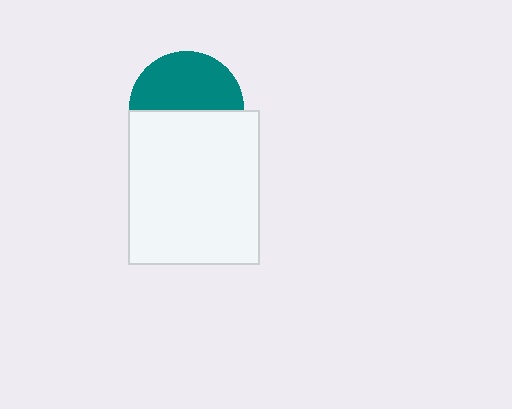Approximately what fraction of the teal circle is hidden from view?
Roughly 49% of the teal circle is hidden behind the white rectangle.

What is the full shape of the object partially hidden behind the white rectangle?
The partially hidden object is a teal circle.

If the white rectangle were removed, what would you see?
You would see the complete teal circle.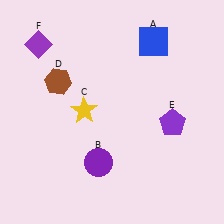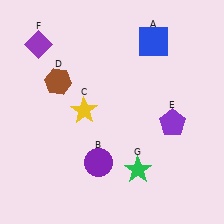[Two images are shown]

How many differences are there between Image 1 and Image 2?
There is 1 difference between the two images.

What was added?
A green star (G) was added in Image 2.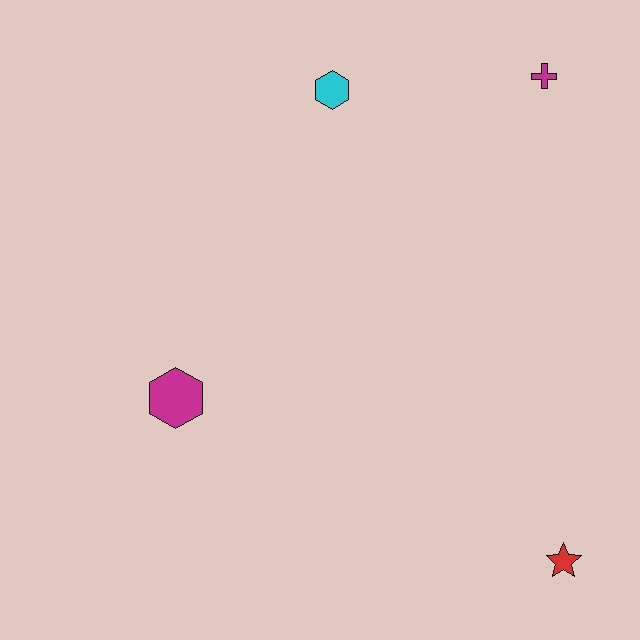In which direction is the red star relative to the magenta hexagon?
The red star is to the right of the magenta hexagon.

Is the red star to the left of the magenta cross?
No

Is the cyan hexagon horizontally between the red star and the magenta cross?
No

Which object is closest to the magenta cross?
The cyan hexagon is closest to the magenta cross.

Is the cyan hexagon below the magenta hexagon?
No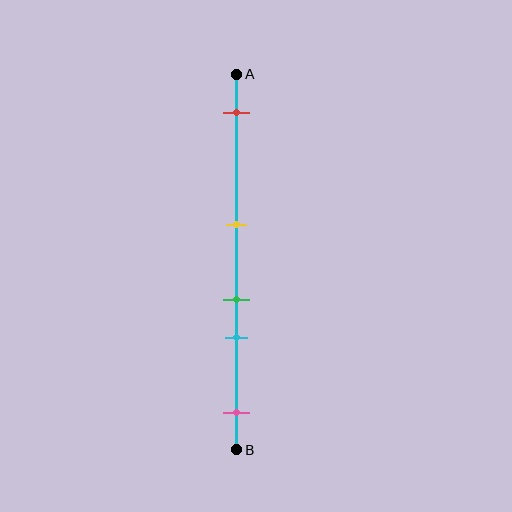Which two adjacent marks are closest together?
The green and cyan marks are the closest adjacent pair.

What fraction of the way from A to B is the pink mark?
The pink mark is approximately 90% (0.9) of the way from A to B.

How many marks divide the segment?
There are 5 marks dividing the segment.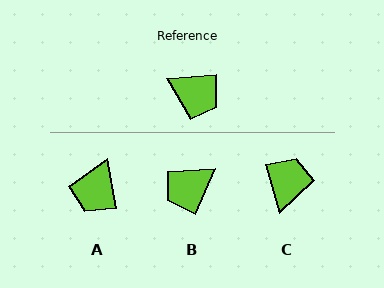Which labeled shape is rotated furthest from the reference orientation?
B, about 117 degrees away.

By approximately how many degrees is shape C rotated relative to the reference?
Approximately 103 degrees counter-clockwise.